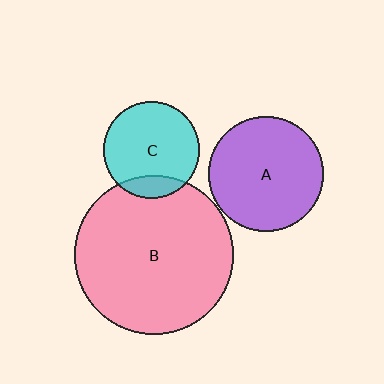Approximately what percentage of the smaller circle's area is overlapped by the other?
Approximately 15%.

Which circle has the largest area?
Circle B (pink).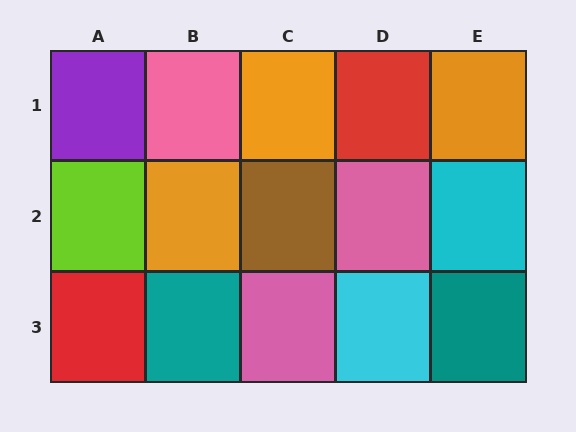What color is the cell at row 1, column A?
Purple.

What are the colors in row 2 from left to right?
Lime, orange, brown, pink, cyan.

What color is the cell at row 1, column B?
Pink.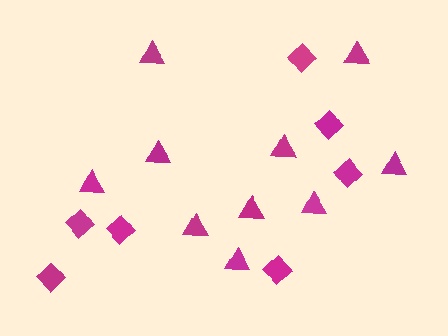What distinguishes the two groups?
There are 2 groups: one group of triangles (10) and one group of diamonds (7).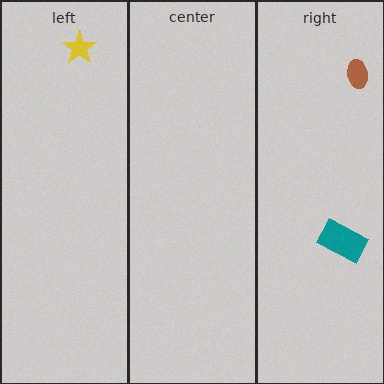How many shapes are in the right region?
2.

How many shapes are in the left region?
1.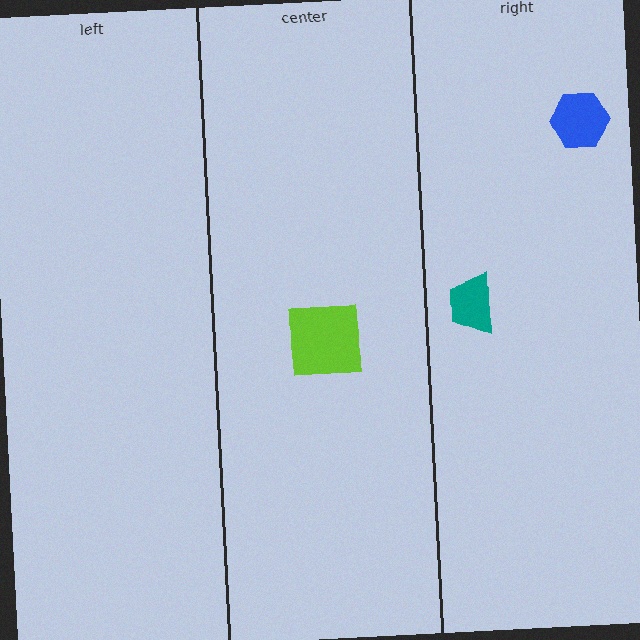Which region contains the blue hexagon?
The right region.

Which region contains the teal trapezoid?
The right region.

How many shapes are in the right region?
2.